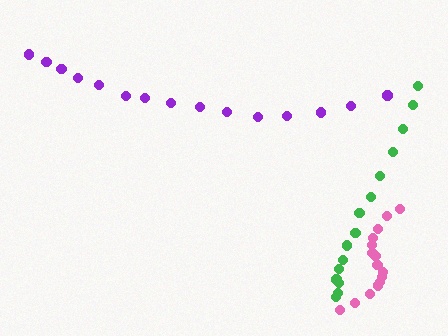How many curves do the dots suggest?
There are 3 distinct paths.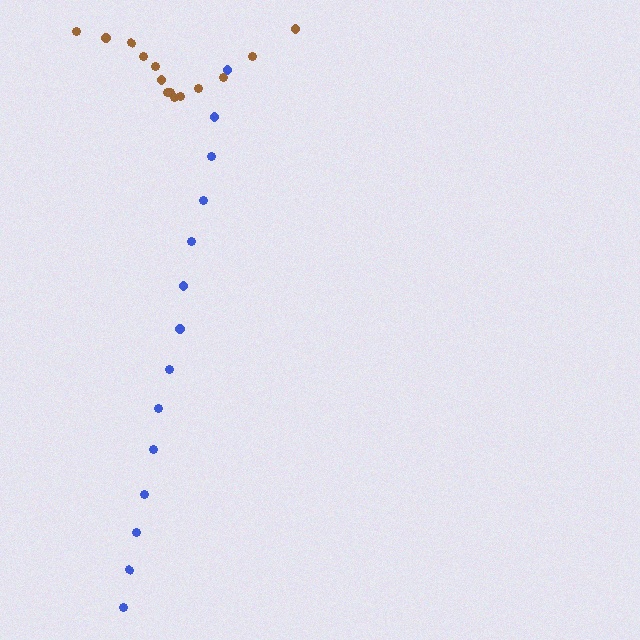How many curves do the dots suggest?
There are 2 distinct paths.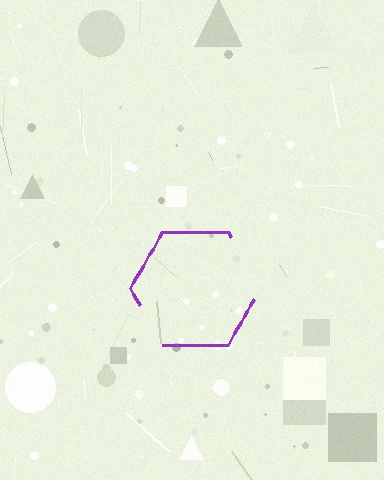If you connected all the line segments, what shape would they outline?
They would outline a hexagon.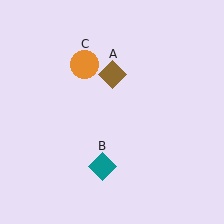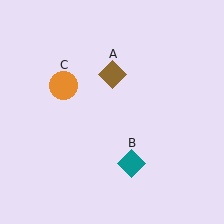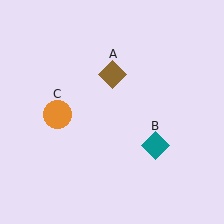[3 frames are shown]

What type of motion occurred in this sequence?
The teal diamond (object B), orange circle (object C) rotated counterclockwise around the center of the scene.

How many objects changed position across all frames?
2 objects changed position: teal diamond (object B), orange circle (object C).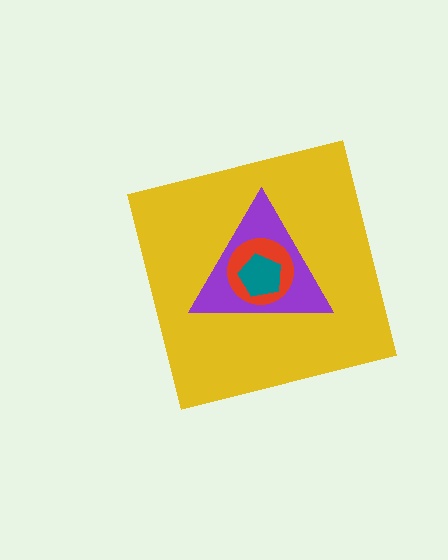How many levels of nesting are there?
4.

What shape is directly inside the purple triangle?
The red circle.